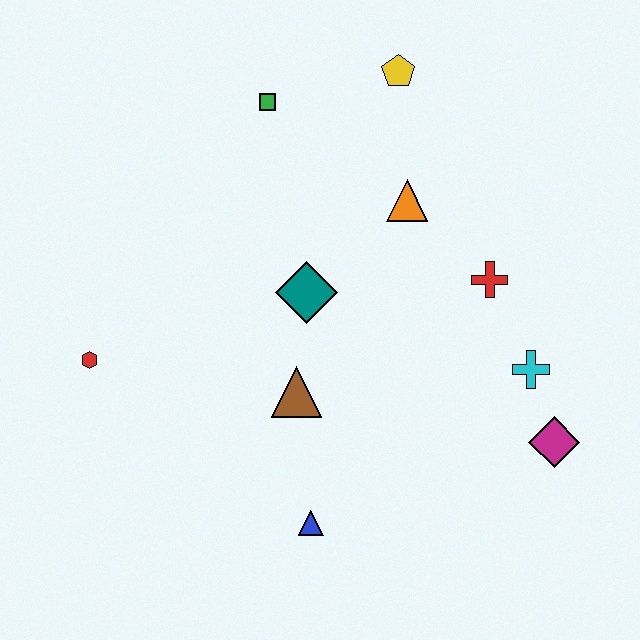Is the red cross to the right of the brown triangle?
Yes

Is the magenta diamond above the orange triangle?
No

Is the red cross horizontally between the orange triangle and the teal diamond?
No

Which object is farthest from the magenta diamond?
The red hexagon is farthest from the magenta diamond.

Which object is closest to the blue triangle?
The brown triangle is closest to the blue triangle.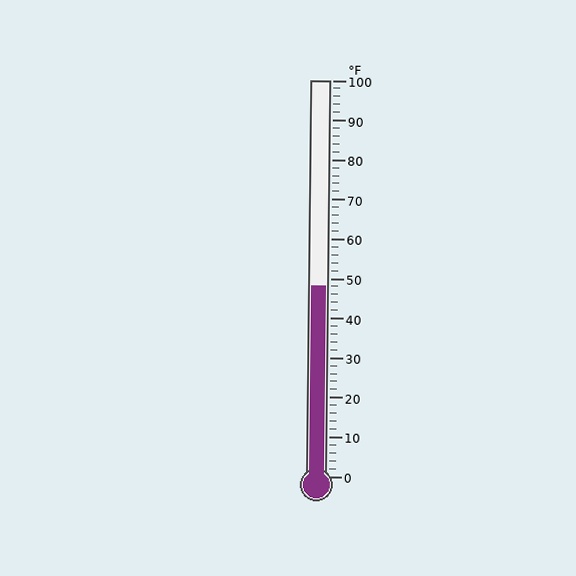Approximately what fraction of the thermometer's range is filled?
The thermometer is filled to approximately 50% of its range.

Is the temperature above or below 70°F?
The temperature is below 70°F.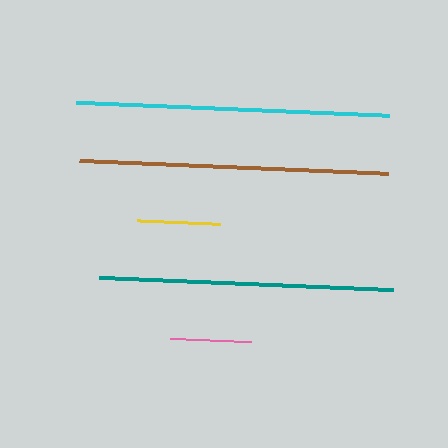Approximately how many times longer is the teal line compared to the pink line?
The teal line is approximately 3.6 times the length of the pink line.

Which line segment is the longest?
The cyan line is the longest at approximately 314 pixels.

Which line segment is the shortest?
The pink line is the shortest at approximately 81 pixels.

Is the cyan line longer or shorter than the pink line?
The cyan line is longer than the pink line.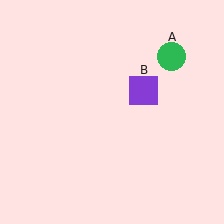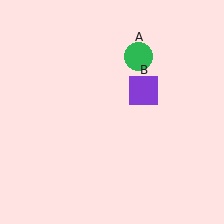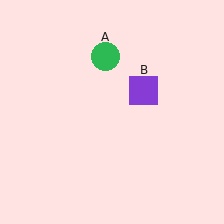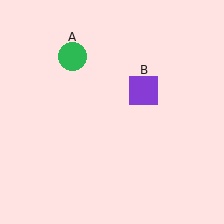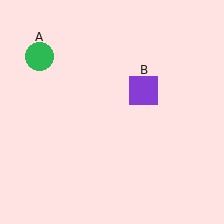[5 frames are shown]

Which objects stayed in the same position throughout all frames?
Purple square (object B) remained stationary.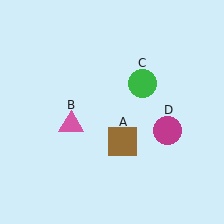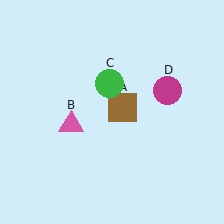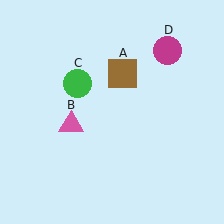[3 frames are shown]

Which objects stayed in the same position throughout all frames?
Pink triangle (object B) remained stationary.